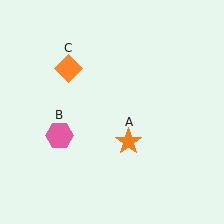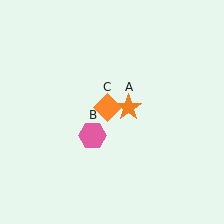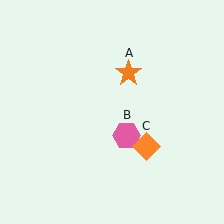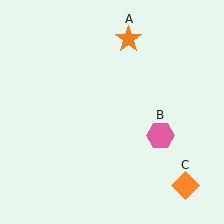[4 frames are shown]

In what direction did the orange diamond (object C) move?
The orange diamond (object C) moved down and to the right.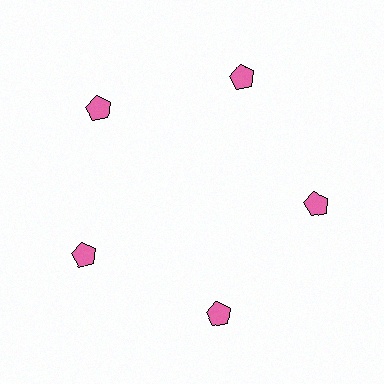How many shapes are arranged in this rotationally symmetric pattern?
There are 5 shapes, arranged in 5 groups of 1.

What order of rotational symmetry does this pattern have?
This pattern has 5-fold rotational symmetry.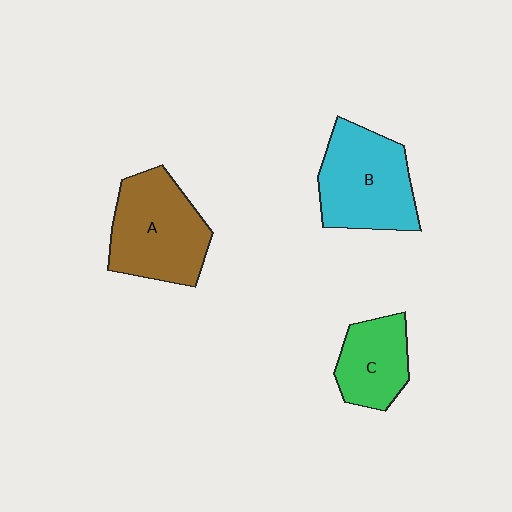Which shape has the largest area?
Shape A (brown).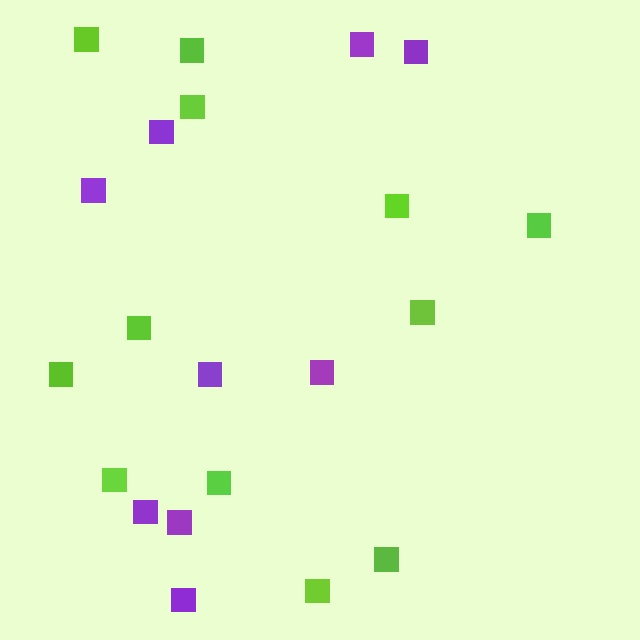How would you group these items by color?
There are 2 groups: one group of lime squares (12) and one group of purple squares (9).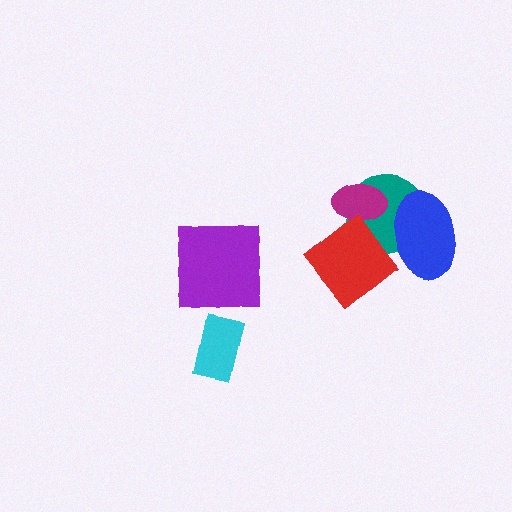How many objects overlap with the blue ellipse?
2 objects overlap with the blue ellipse.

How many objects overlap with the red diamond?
3 objects overlap with the red diamond.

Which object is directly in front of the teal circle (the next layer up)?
The blue ellipse is directly in front of the teal circle.